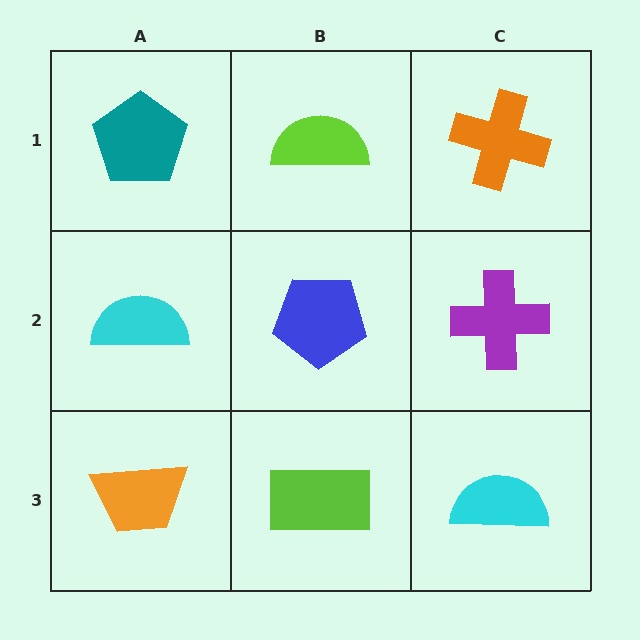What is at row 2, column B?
A blue pentagon.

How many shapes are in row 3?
3 shapes.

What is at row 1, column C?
An orange cross.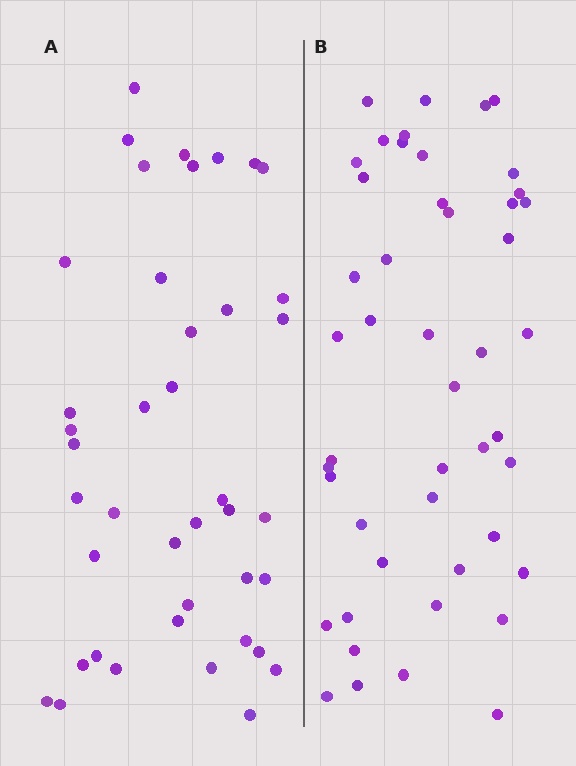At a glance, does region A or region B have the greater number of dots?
Region B (the right region) has more dots.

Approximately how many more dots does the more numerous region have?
Region B has about 6 more dots than region A.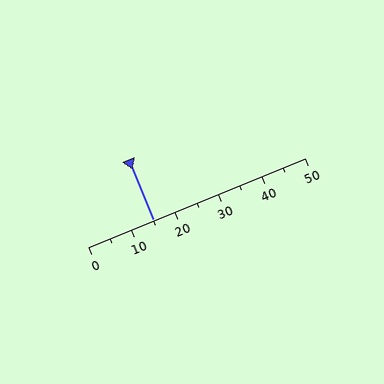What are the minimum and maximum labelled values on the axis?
The axis runs from 0 to 50.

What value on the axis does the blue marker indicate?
The marker indicates approximately 15.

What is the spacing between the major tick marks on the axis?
The major ticks are spaced 10 apart.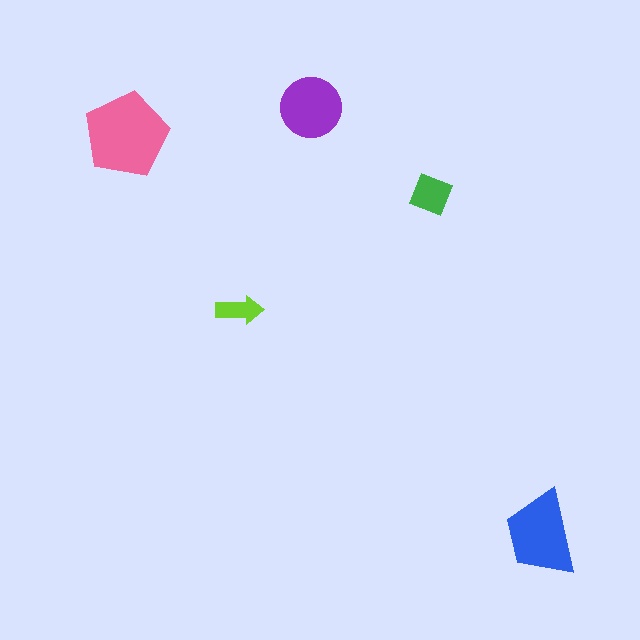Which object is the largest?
The pink pentagon.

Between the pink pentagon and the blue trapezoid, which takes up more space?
The pink pentagon.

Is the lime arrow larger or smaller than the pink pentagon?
Smaller.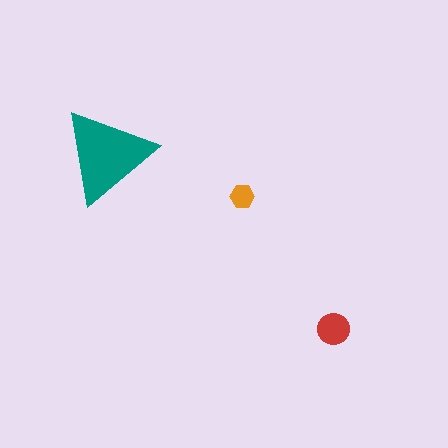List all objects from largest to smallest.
The teal triangle, the red circle, the orange hexagon.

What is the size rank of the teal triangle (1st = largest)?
1st.